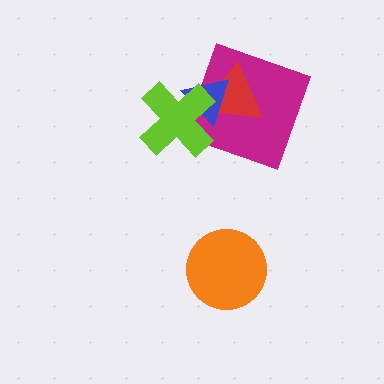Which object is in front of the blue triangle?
The lime cross is in front of the blue triangle.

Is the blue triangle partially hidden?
Yes, it is partially covered by another shape.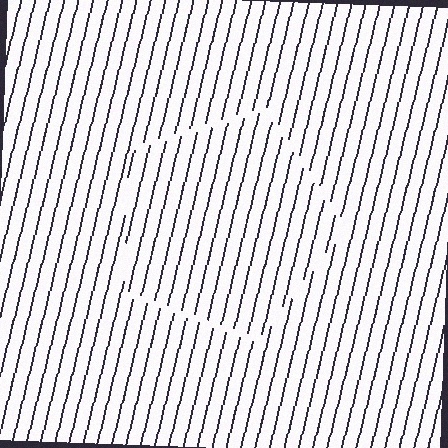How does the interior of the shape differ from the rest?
The interior of the shape contains the same grating, shifted by half a period — the contour is defined by the phase discontinuity where line-ends from the inner and outer gratings abut.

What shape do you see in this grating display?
An illusory pentagon. The interior of the shape contains the same grating, shifted by half a period — the contour is defined by the phase discontinuity where line-ends from the inner and outer gratings abut.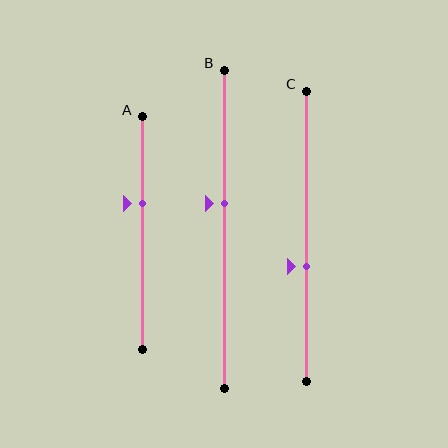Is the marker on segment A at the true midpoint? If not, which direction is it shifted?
No, the marker on segment A is shifted upward by about 13% of the segment length.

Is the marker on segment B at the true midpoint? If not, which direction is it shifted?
No, the marker on segment B is shifted upward by about 8% of the segment length.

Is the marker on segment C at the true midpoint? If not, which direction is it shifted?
No, the marker on segment C is shifted downward by about 10% of the segment length.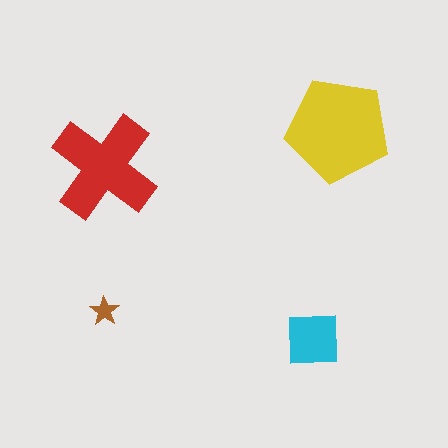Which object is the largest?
The yellow pentagon.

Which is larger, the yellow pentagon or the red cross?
The yellow pentagon.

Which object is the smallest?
The brown star.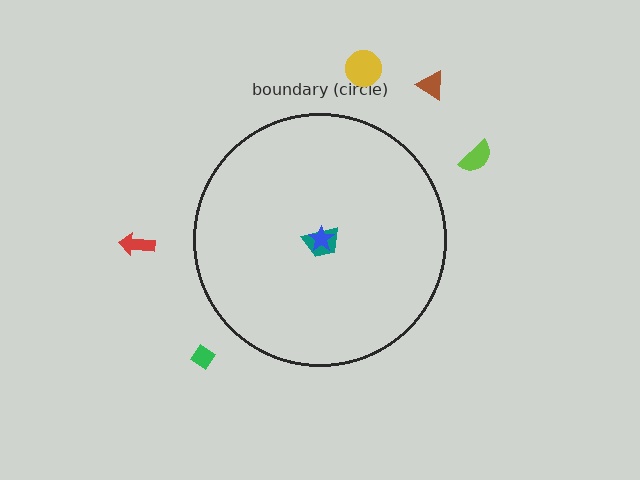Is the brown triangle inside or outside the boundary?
Outside.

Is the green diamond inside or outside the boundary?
Outside.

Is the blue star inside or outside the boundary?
Inside.